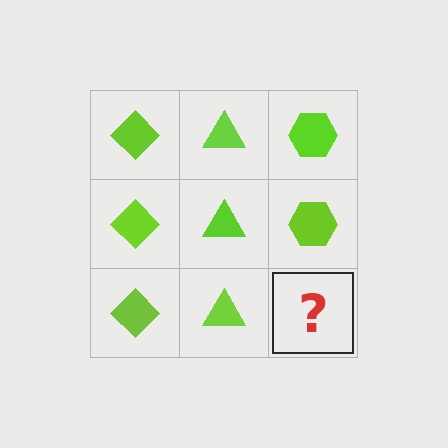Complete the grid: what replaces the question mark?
The question mark should be replaced with a lime hexagon.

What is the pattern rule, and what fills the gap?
The rule is that each column has a consistent shape. The gap should be filled with a lime hexagon.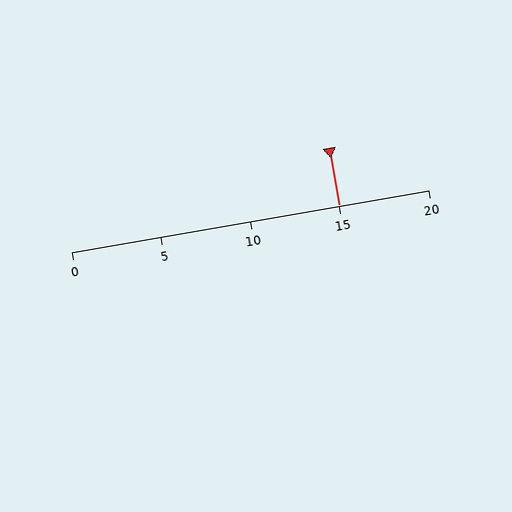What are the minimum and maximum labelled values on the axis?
The axis runs from 0 to 20.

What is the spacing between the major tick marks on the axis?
The major ticks are spaced 5 apart.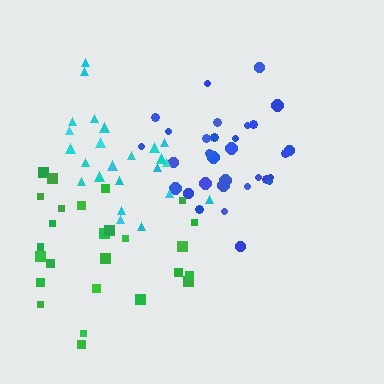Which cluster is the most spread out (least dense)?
Green.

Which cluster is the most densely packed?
Blue.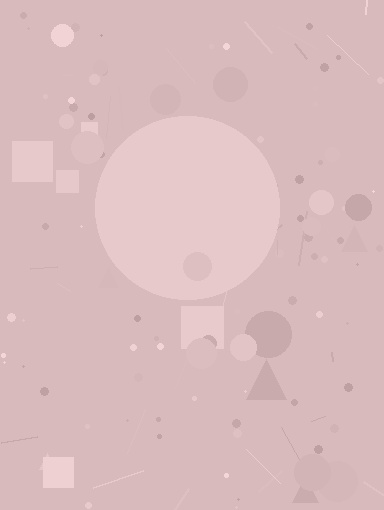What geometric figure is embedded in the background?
A circle is embedded in the background.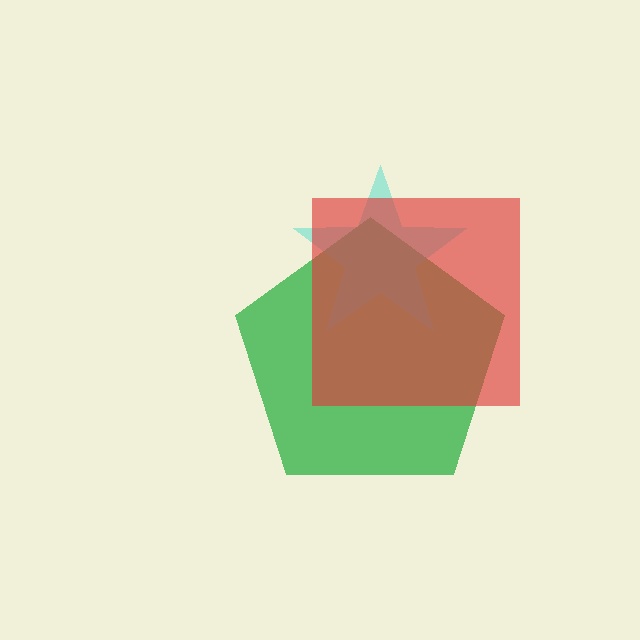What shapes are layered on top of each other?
The layered shapes are: a green pentagon, a cyan star, a red square.